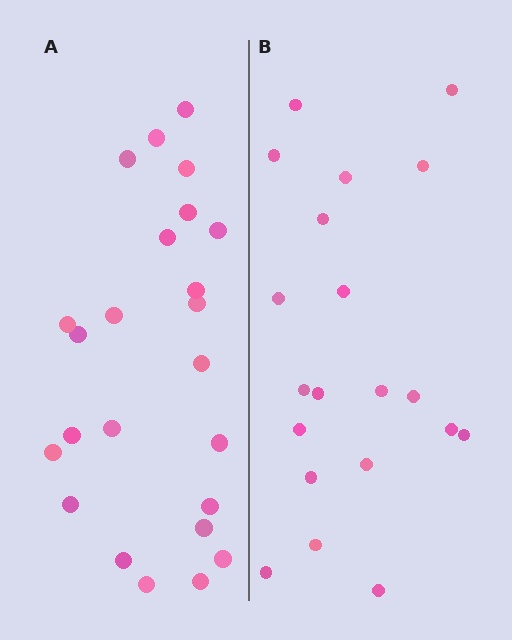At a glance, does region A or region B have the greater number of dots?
Region A (the left region) has more dots.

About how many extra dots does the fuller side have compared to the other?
Region A has about 4 more dots than region B.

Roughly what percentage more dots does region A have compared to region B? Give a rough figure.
About 20% more.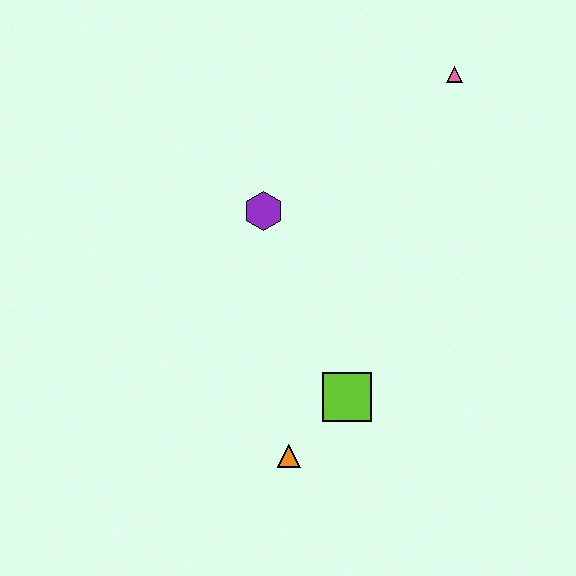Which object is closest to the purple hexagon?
The lime square is closest to the purple hexagon.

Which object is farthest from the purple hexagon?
The orange triangle is farthest from the purple hexagon.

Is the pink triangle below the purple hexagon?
No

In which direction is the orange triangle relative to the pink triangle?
The orange triangle is below the pink triangle.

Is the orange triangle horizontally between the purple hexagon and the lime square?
Yes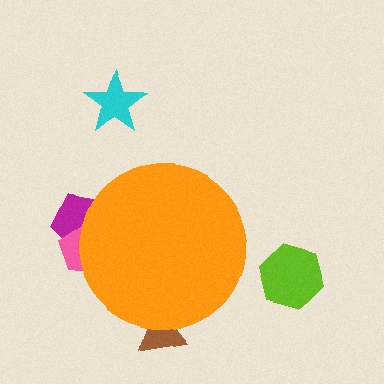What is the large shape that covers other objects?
An orange circle.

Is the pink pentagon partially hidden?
Yes, the pink pentagon is partially hidden behind the orange circle.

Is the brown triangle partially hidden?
Yes, the brown triangle is partially hidden behind the orange circle.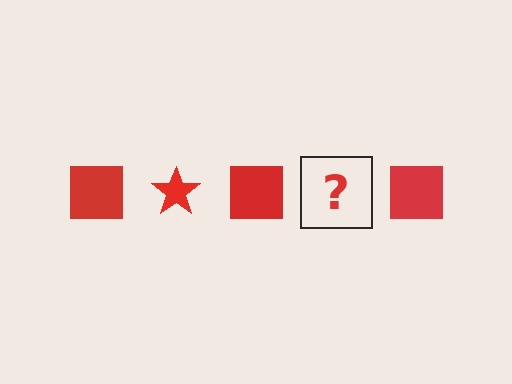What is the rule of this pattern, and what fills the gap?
The rule is that the pattern cycles through square, star shapes in red. The gap should be filled with a red star.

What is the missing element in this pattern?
The missing element is a red star.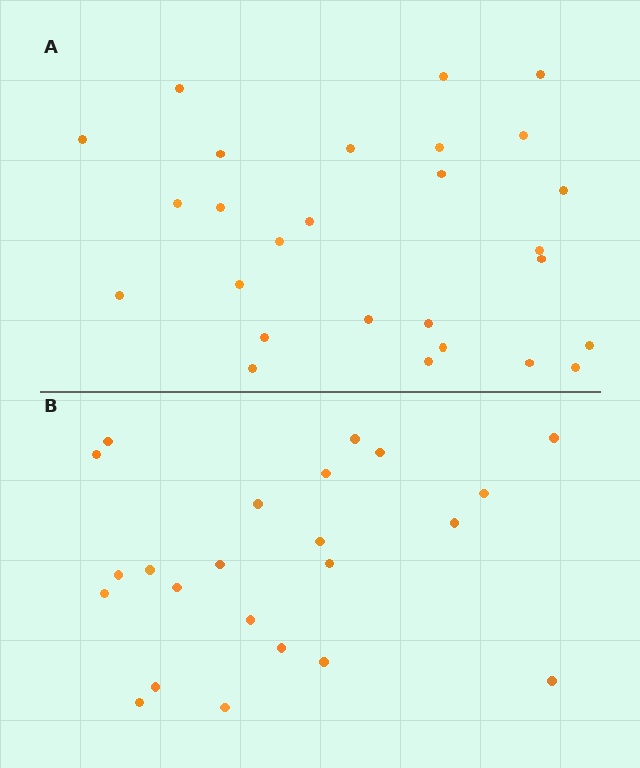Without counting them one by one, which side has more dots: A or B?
Region A (the top region) has more dots.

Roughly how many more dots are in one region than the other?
Region A has about 4 more dots than region B.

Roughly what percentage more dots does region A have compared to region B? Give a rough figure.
About 15% more.